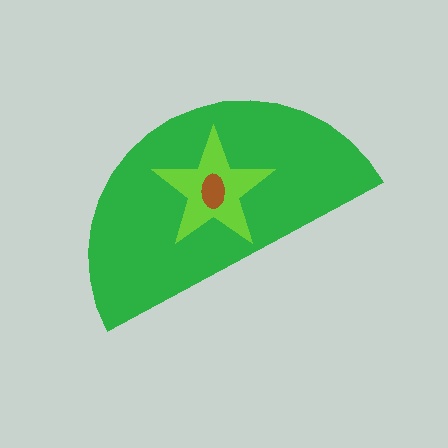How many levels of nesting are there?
3.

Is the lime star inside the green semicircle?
Yes.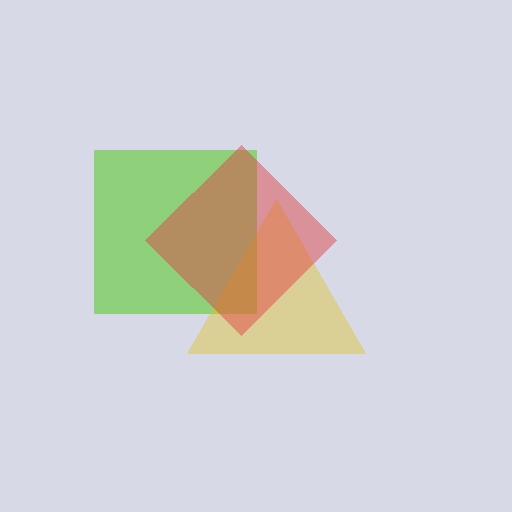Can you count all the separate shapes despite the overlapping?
Yes, there are 3 separate shapes.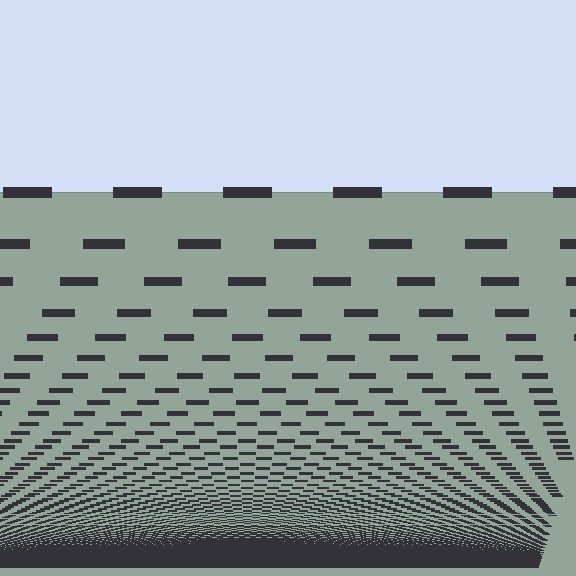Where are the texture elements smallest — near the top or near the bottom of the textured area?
Near the bottom.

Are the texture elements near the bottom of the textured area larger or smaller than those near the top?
Smaller. The gradient is inverted — elements near the bottom are smaller and denser.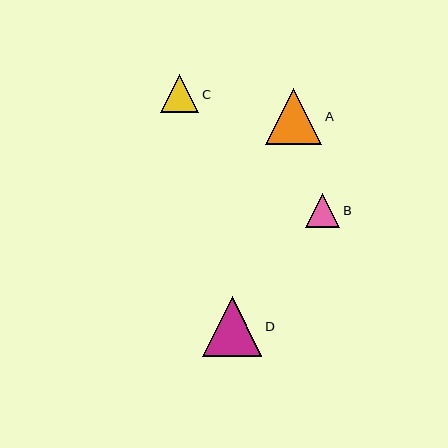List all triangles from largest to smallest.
From largest to smallest: D, A, C, B.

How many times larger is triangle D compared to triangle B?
Triangle D is approximately 1.8 times the size of triangle B.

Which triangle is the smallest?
Triangle B is the smallest with a size of approximately 34 pixels.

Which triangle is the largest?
Triangle D is the largest with a size of approximately 60 pixels.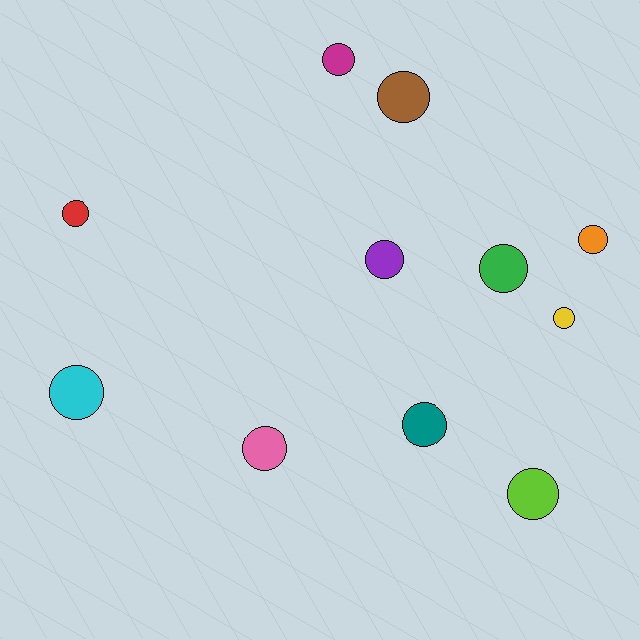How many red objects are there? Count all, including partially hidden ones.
There is 1 red object.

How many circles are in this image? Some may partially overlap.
There are 11 circles.